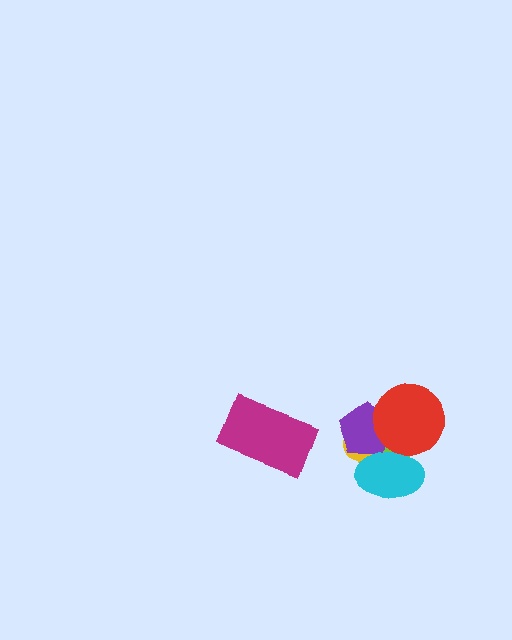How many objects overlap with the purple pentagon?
4 objects overlap with the purple pentagon.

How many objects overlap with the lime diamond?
4 objects overlap with the lime diamond.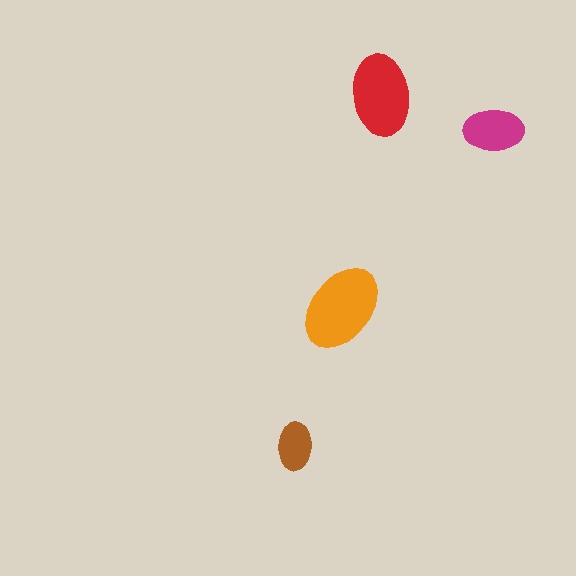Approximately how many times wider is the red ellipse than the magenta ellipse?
About 1.5 times wider.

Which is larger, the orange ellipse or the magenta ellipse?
The orange one.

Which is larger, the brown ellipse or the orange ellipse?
The orange one.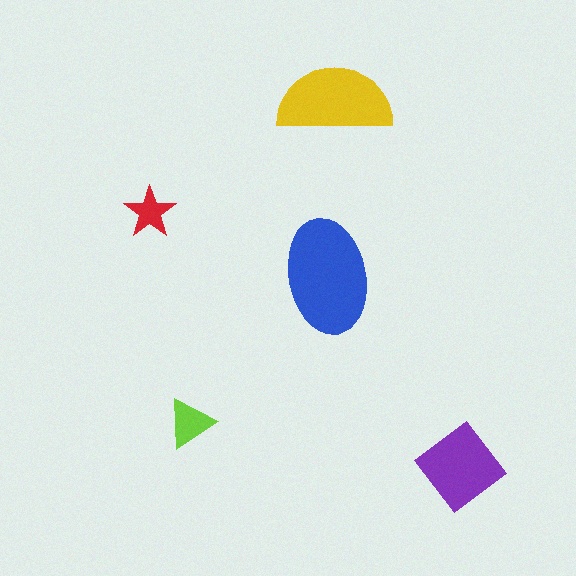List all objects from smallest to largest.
The red star, the lime triangle, the purple diamond, the yellow semicircle, the blue ellipse.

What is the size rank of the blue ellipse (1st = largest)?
1st.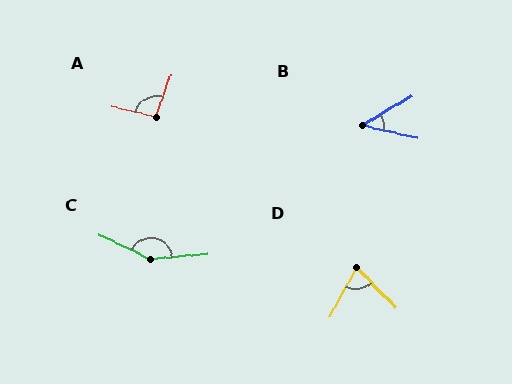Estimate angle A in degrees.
Approximately 97 degrees.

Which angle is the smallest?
B, at approximately 43 degrees.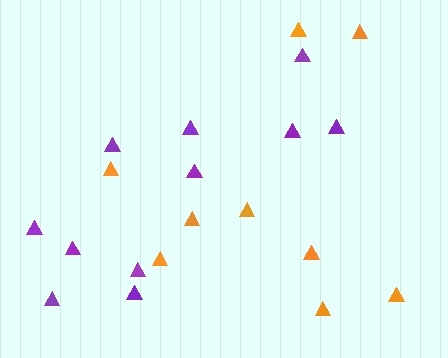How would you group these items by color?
There are 2 groups: one group of orange triangles (9) and one group of purple triangles (11).